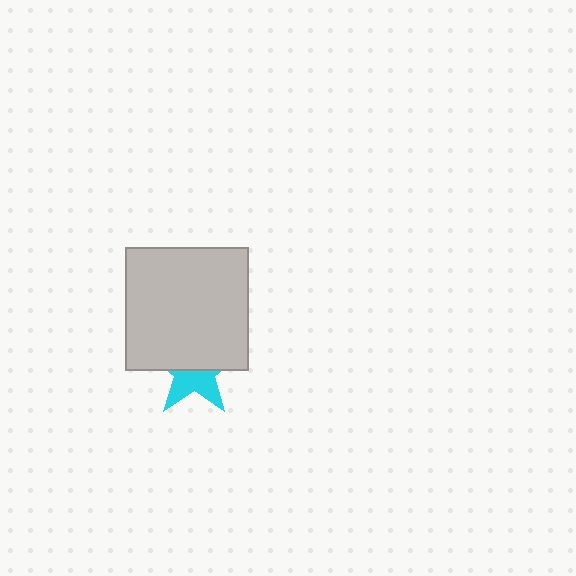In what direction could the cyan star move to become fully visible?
The cyan star could move down. That would shift it out from behind the light gray square entirely.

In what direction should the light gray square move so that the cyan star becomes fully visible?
The light gray square should move up. That is the shortest direction to clear the overlap and leave the cyan star fully visible.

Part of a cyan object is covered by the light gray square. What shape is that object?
It is a star.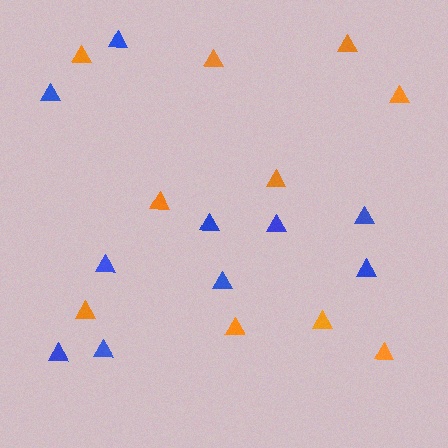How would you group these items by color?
There are 2 groups: one group of orange triangles (10) and one group of blue triangles (10).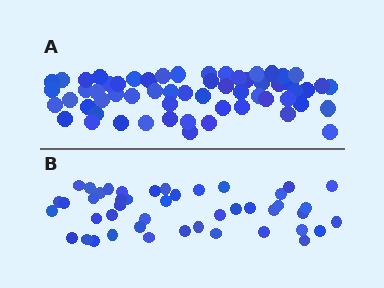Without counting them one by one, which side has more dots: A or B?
Region A (the top region) has more dots.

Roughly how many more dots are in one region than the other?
Region A has approximately 15 more dots than region B.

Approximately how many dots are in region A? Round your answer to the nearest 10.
About 60 dots.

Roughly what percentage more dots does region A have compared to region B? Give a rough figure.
About 35% more.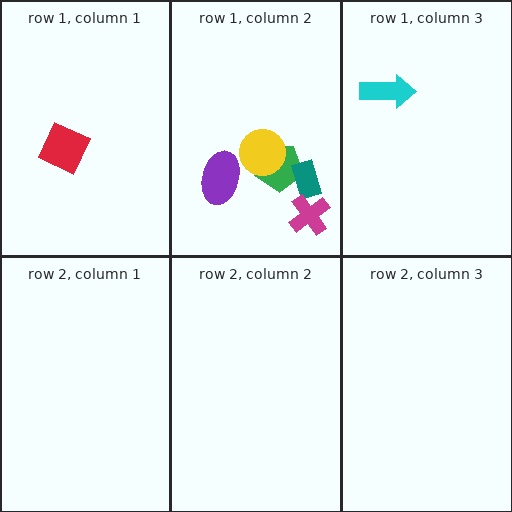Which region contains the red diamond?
The row 1, column 1 region.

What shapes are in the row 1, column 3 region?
The cyan arrow.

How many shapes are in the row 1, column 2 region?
5.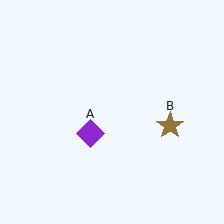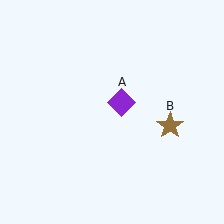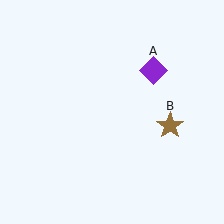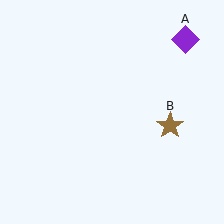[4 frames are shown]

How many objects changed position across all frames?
1 object changed position: purple diamond (object A).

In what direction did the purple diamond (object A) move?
The purple diamond (object A) moved up and to the right.